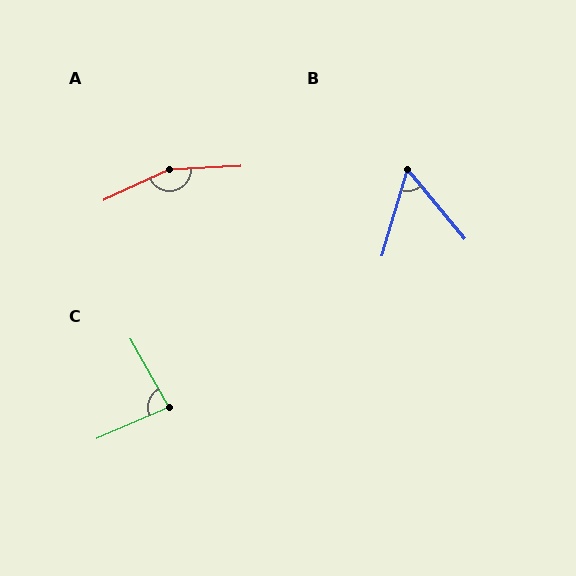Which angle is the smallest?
B, at approximately 56 degrees.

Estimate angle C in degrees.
Approximately 84 degrees.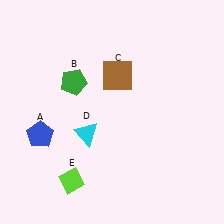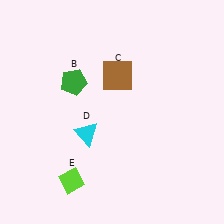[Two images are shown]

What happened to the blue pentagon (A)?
The blue pentagon (A) was removed in Image 2. It was in the bottom-left area of Image 1.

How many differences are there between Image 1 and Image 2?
There is 1 difference between the two images.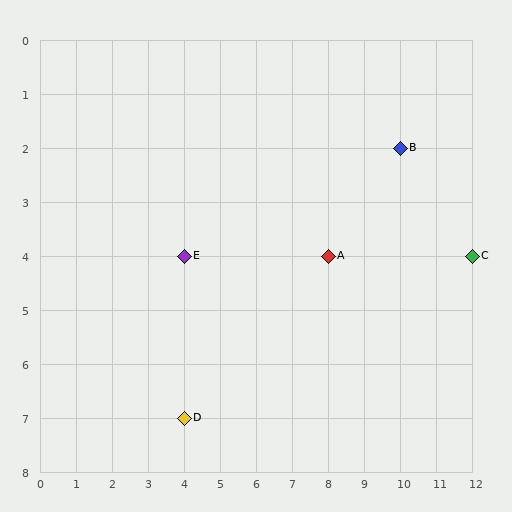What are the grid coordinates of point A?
Point A is at grid coordinates (8, 4).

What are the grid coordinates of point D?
Point D is at grid coordinates (4, 7).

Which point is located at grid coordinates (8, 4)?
Point A is at (8, 4).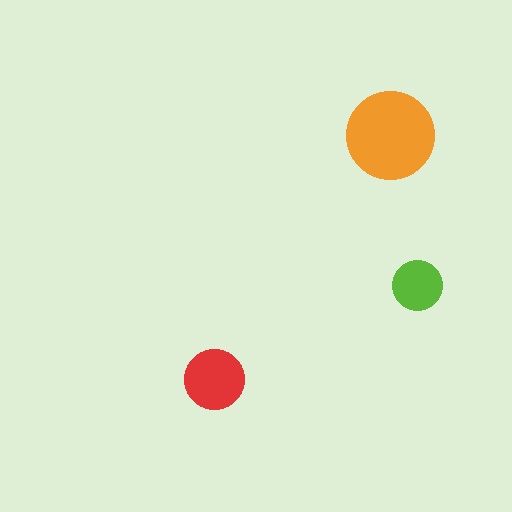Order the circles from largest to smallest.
the orange one, the red one, the lime one.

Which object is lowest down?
The red circle is bottommost.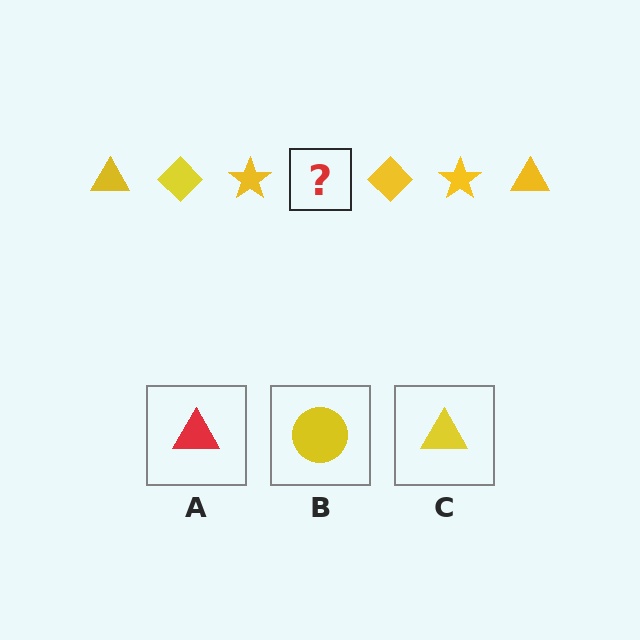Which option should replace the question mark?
Option C.